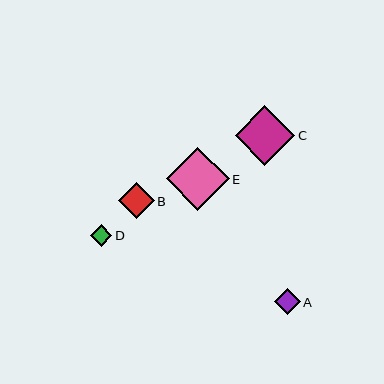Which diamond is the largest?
Diamond E is the largest with a size of approximately 63 pixels.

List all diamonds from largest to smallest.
From largest to smallest: E, C, B, A, D.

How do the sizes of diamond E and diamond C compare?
Diamond E and diamond C are approximately the same size.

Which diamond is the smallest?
Diamond D is the smallest with a size of approximately 22 pixels.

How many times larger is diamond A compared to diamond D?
Diamond A is approximately 1.2 times the size of diamond D.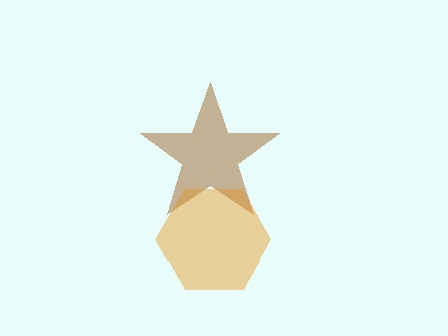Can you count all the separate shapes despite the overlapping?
Yes, there are 2 separate shapes.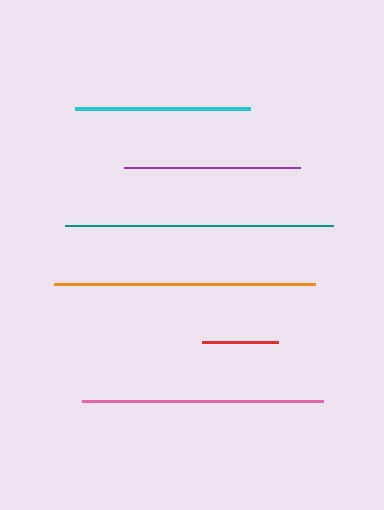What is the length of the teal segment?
The teal segment is approximately 268 pixels long.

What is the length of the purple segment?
The purple segment is approximately 176 pixels long.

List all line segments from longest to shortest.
From longest to shortest: teal, orange, pink, purple, cyan, red.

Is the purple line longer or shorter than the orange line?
The orange line is longer than the purple line.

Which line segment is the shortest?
The red line is the shortest at approximately 75 pixels.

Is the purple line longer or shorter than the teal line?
The teal line is longer than the purple line.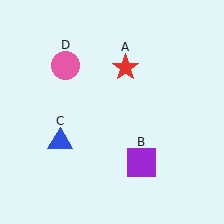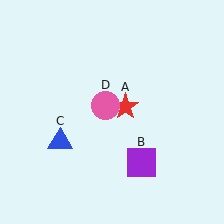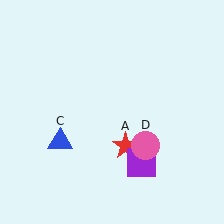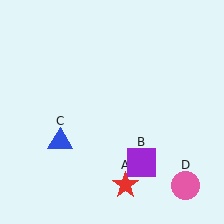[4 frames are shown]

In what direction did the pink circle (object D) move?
The pink circle (object D) moved down and to the right.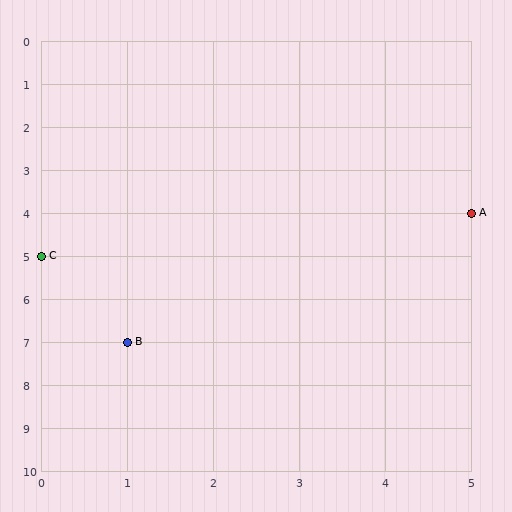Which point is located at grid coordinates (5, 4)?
Point A is at (5, 4).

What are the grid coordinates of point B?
Point B is at grid coordinates (1, 7).